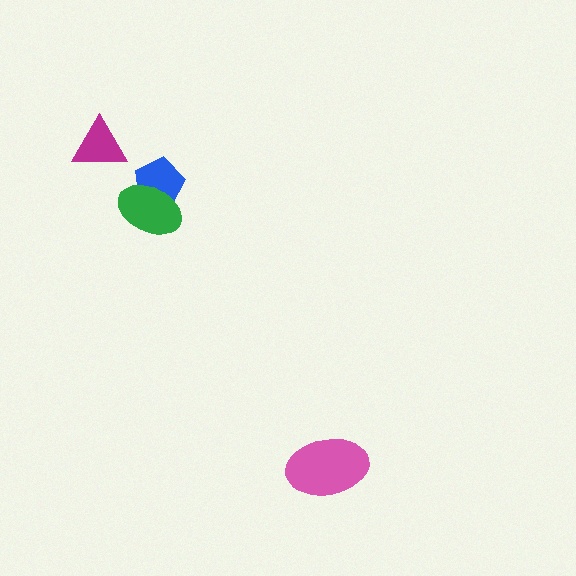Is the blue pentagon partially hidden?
Yes, it is partially covered by another shape.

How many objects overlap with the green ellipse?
1 object overlaps with the green ellipse.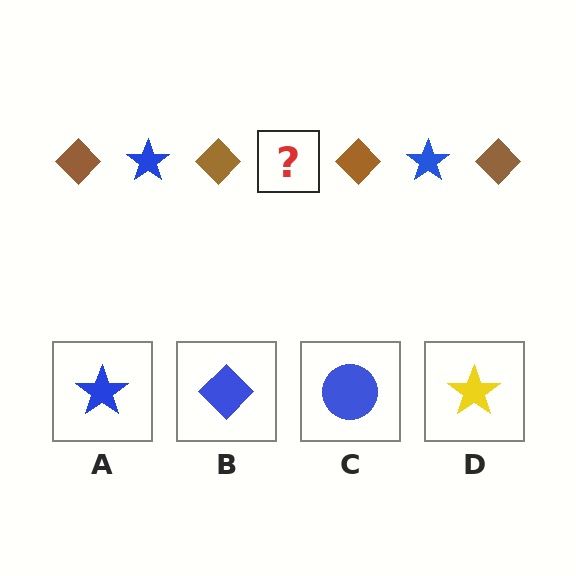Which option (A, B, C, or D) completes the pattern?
A.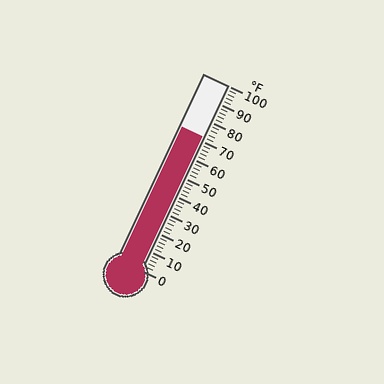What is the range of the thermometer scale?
The thermometer scale ranges from 0°F to 100°F.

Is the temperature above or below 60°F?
The temperature is above 60°F.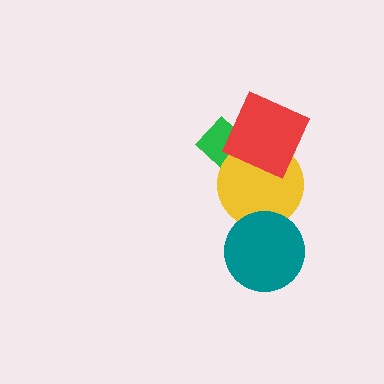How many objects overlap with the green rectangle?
2 objects overlap with the green rectangle.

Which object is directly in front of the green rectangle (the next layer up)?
The yellow circle is directly in front of the green rectangle.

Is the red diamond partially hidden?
No, no other shape covers it.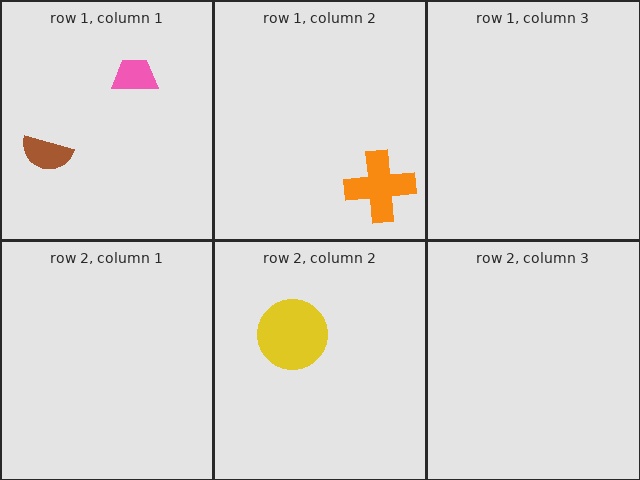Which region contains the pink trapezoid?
The row 1, column 1 region.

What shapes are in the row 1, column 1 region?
The pink trapezoid, the brown semicircle.